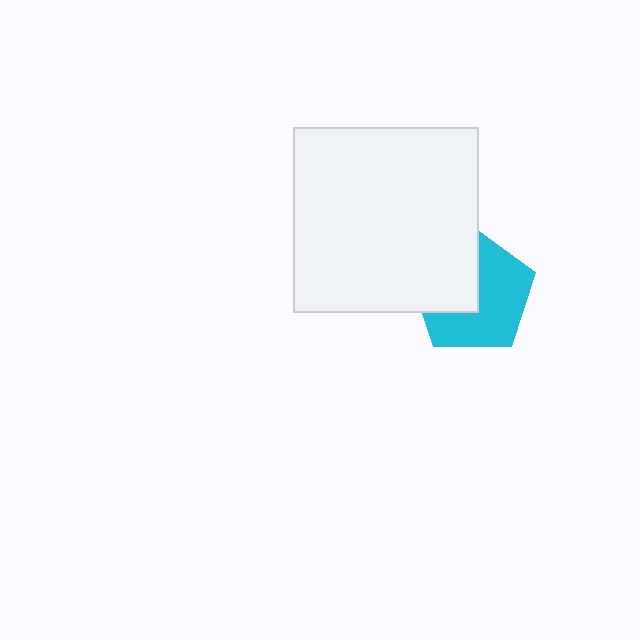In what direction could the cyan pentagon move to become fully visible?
The cyan pentagon could move right. That would shift it out from behind the white square entirely.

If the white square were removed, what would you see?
You would see the complete cyan pentagon.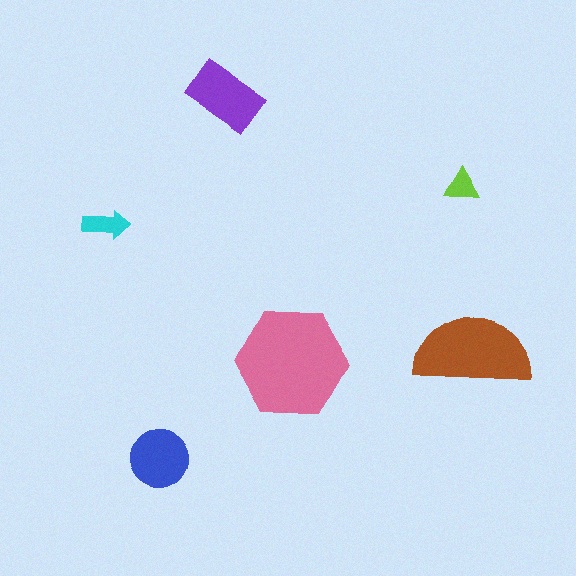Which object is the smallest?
The lime triangle.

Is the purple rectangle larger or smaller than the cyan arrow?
Larger.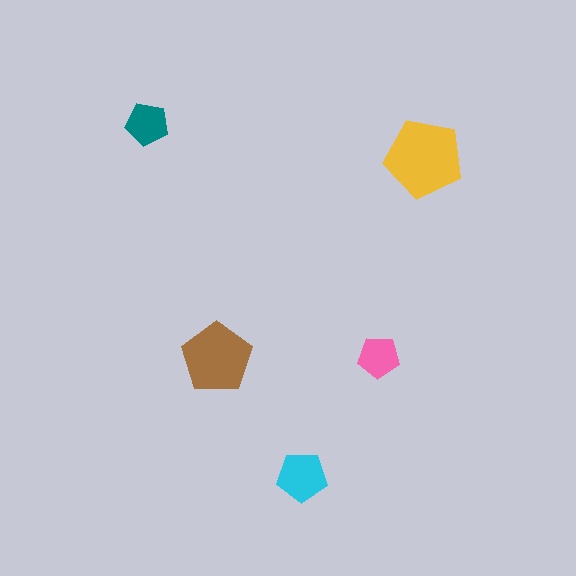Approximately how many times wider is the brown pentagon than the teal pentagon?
About 1.5 times wider.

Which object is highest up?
The teal pentagon is topmost.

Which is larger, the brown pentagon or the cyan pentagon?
The brown one.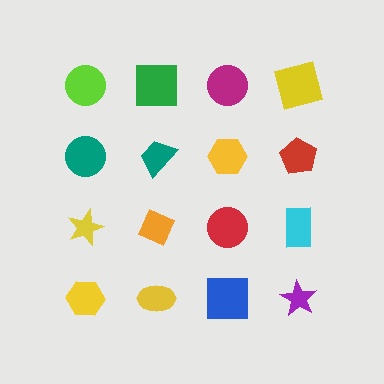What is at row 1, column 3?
A magenta circle.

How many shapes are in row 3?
4 shapes.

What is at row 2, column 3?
A yellow hexagon.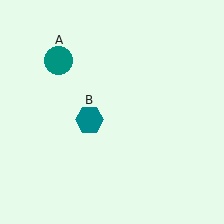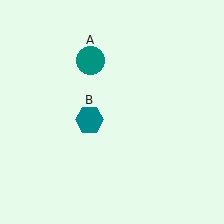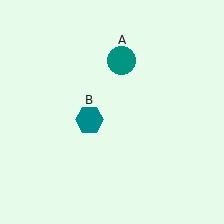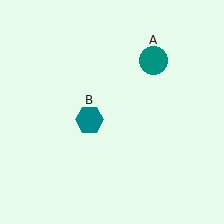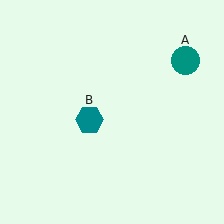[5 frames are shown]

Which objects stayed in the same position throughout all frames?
Teal hexagon (object B) remained stationary.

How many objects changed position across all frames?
1 object changed position: teal circle (object A).